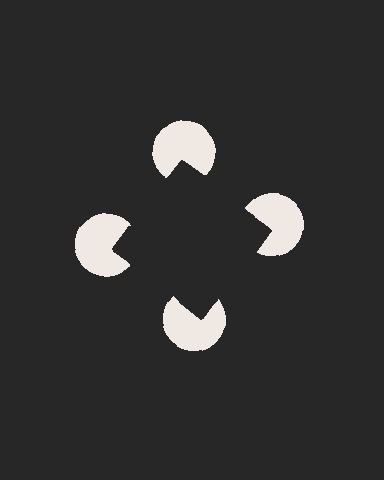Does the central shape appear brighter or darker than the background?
It typically appears slightly darker than the background, even though no actual brightness change is drawn.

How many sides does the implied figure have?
4 sides.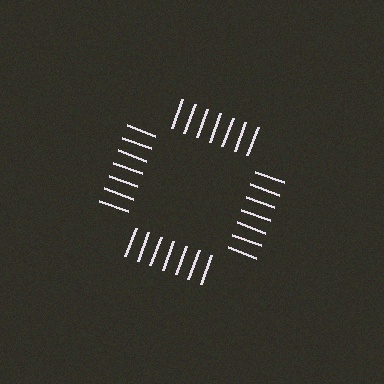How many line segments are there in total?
28 — 7 along each of the 4 edges.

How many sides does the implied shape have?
4 sides — the line-ends trace a square.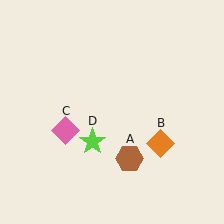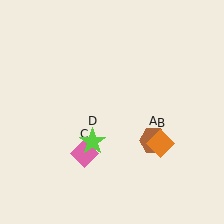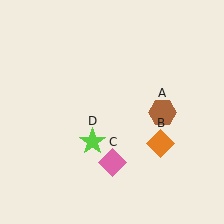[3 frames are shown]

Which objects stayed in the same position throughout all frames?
Orange diamond (object B) and lime star (object D) remained stationary.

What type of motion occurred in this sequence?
The brown hexagon (object A), pink diamond (object C) rotated counterclockwise around the center of the scene.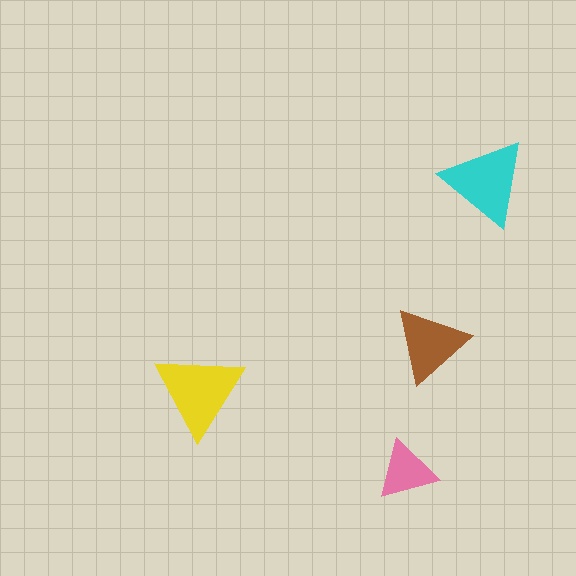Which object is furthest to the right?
The cyan triangle is rightmost.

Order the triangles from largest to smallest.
the yellow one, the cyan one, the brown one, the pink one.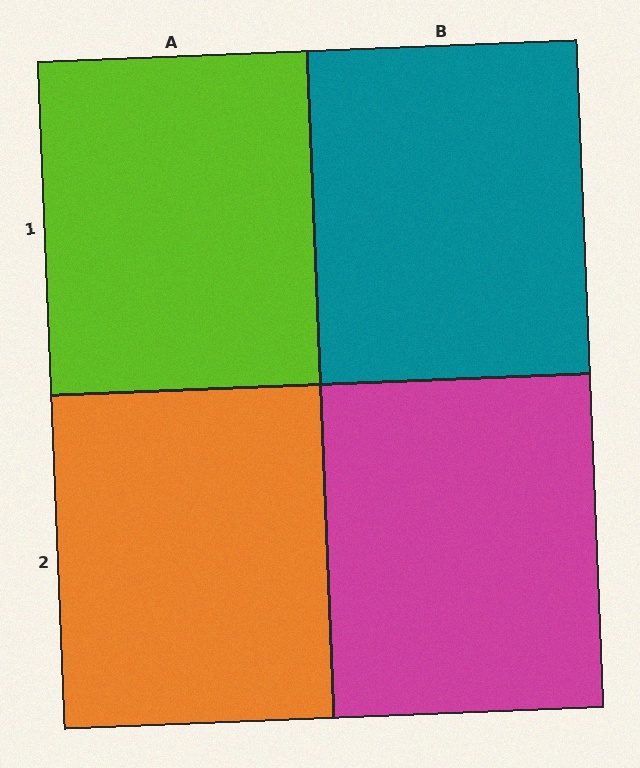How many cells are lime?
1 cell is lime.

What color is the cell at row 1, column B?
Teal.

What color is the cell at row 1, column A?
Lime.